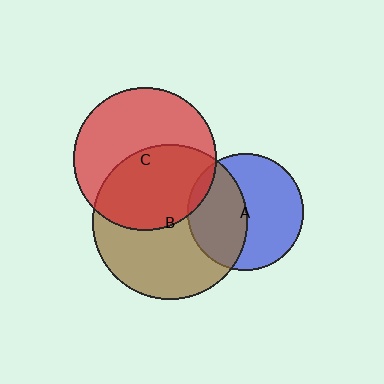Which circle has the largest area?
Circle B (brown).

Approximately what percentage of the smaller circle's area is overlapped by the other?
Approximately 5%.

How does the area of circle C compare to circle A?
Approximately 1.5 times.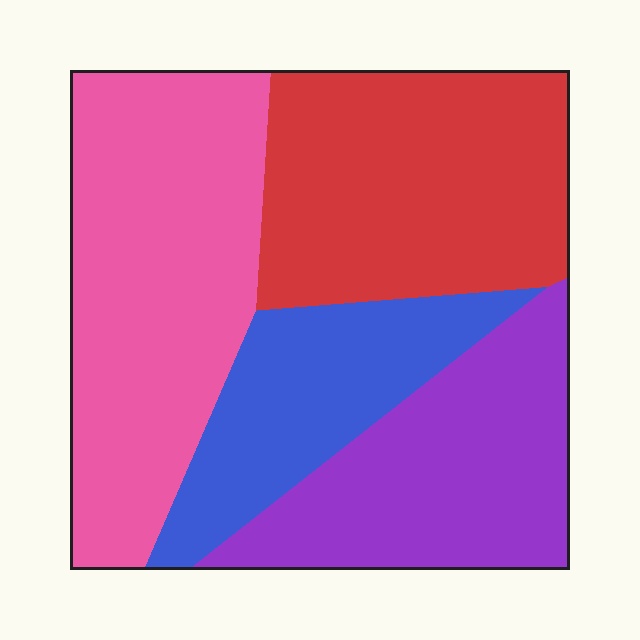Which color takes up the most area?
Pink, at roughly 30%.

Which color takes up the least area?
Blue, at roughly 15%.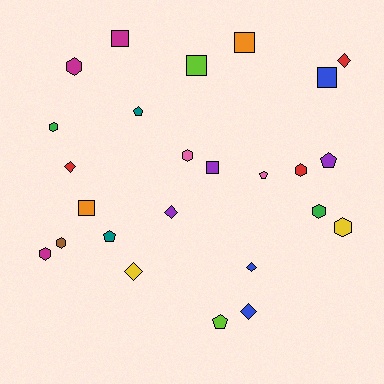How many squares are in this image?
There are 6 squares.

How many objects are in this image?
There are 25 objects.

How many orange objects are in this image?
There are 2 orange objects.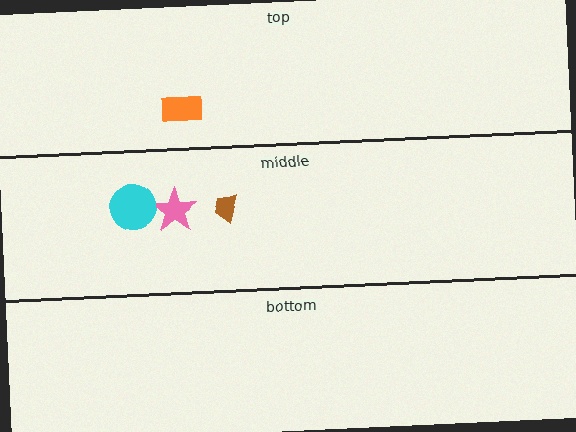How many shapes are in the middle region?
3.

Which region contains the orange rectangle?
The top region.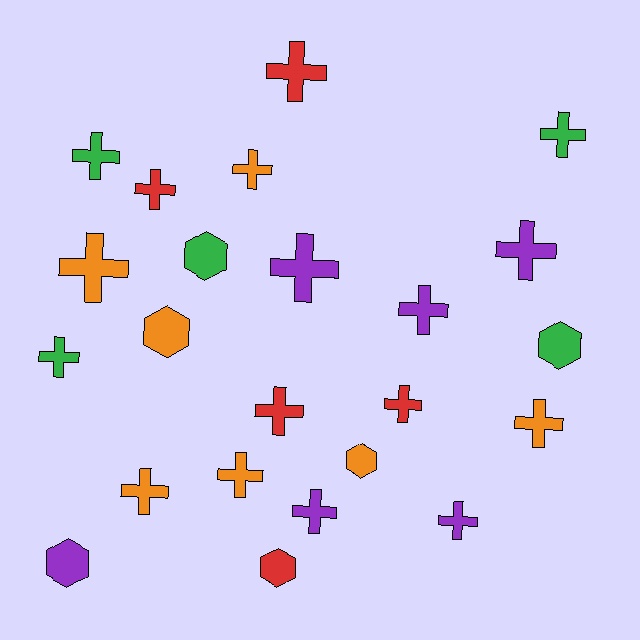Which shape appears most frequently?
Cross, with 17 objects.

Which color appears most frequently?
Orange, with 7 objects.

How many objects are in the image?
There are 23 objects.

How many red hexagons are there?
There is 1 red hexagon.